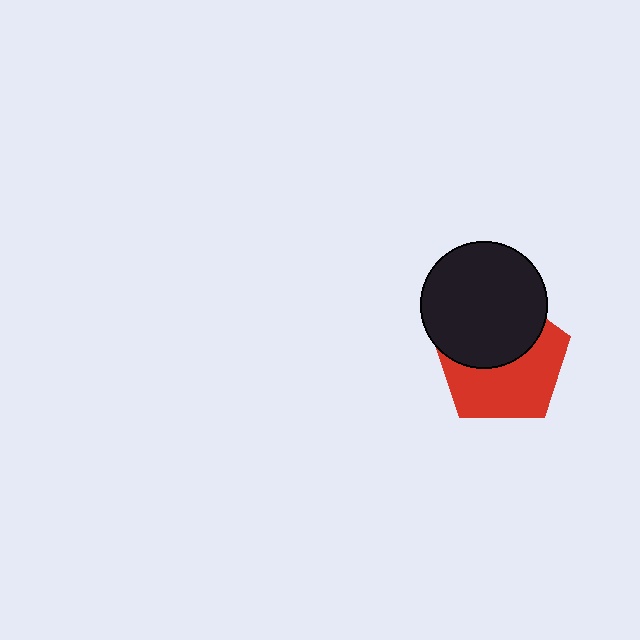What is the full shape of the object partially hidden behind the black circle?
The partially hidden object is a red pentagon.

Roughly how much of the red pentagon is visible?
About half of it is visible (roughly 54%).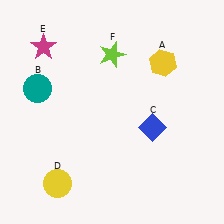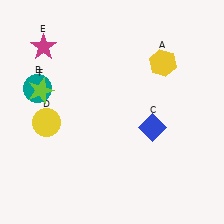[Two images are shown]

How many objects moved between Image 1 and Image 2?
2 objects moved between the two images.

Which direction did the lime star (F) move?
The lime star (F) moved left.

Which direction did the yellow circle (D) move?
The yellow circle (D) moved up.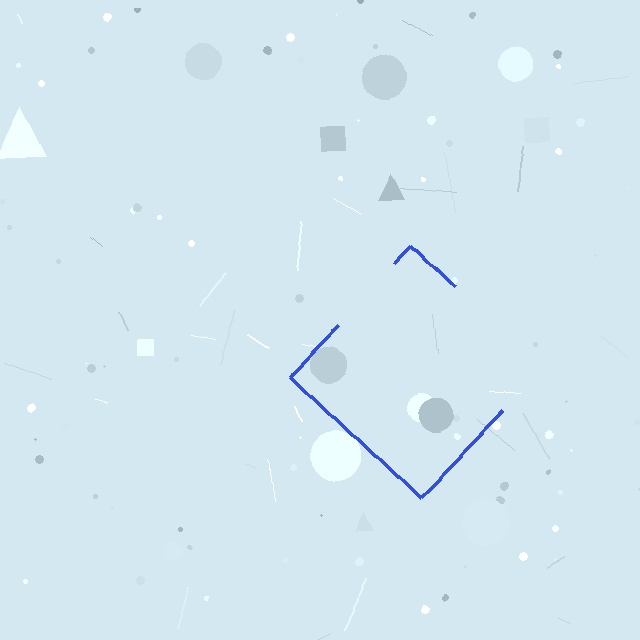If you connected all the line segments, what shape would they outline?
They would outline a diamond.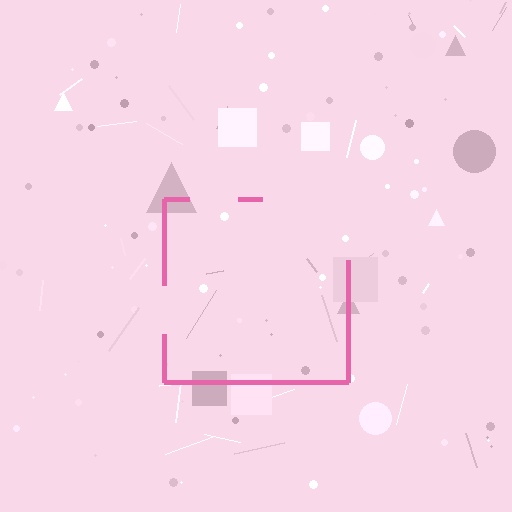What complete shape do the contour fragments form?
The contour fragments form a square.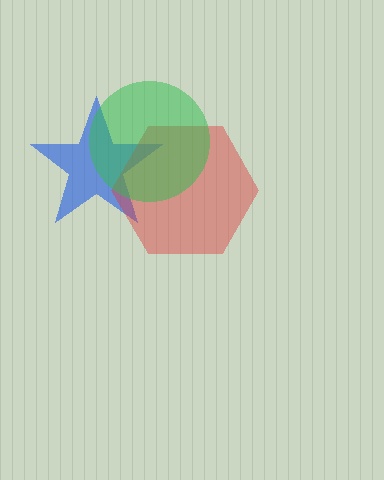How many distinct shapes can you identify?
There are 3 distinct shapes: a blue star, a red hexagon, a green circle.